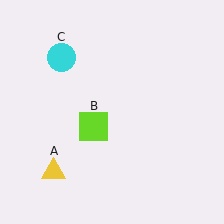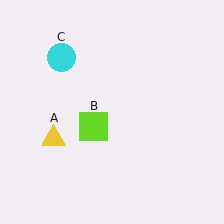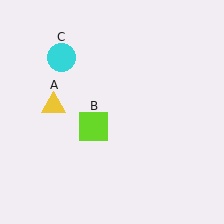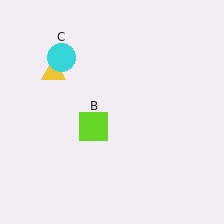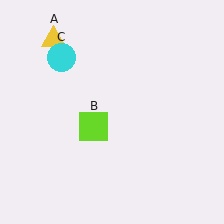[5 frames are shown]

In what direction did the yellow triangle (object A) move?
The yellow triangle (object A) moved up.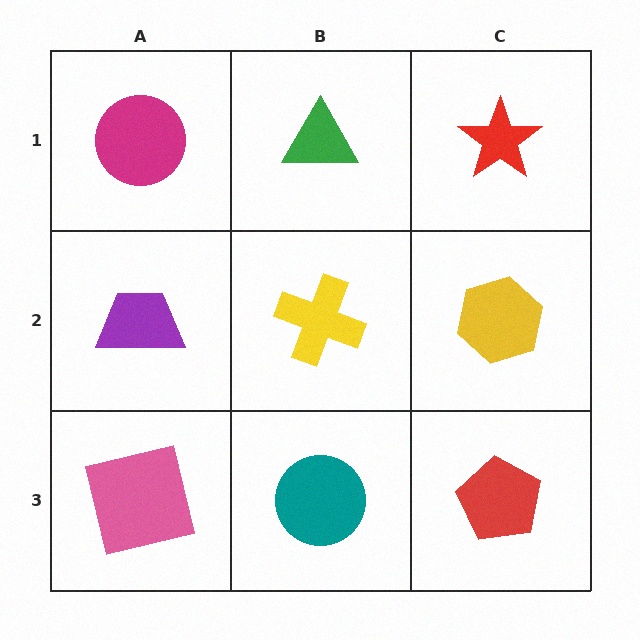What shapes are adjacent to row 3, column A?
A purple trapezoid (row 2, column A), a teal circle (row 3, column B).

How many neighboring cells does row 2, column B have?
4.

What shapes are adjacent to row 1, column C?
A yellow hexagon (row 2, column C), a green triangle (row 1, column B).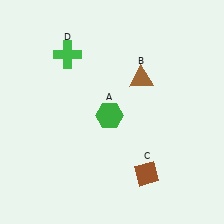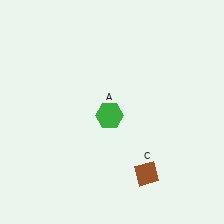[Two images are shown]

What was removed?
The brown triangle (B), the green cross (D) were removed in Image 2.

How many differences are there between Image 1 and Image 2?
There are 2 differences between the two images.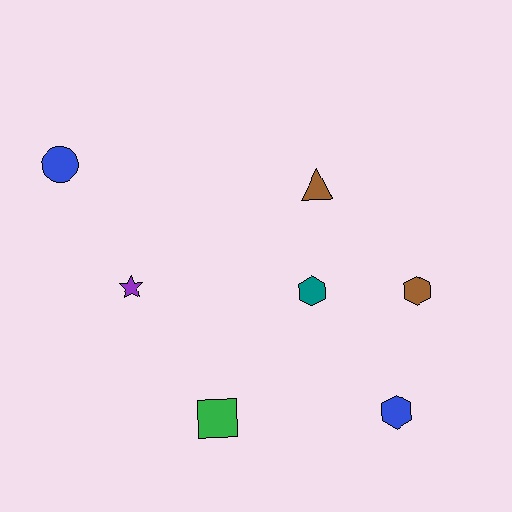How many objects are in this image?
There are 7 objects.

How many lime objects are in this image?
There are no lime objects.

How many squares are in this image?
There is 1 square.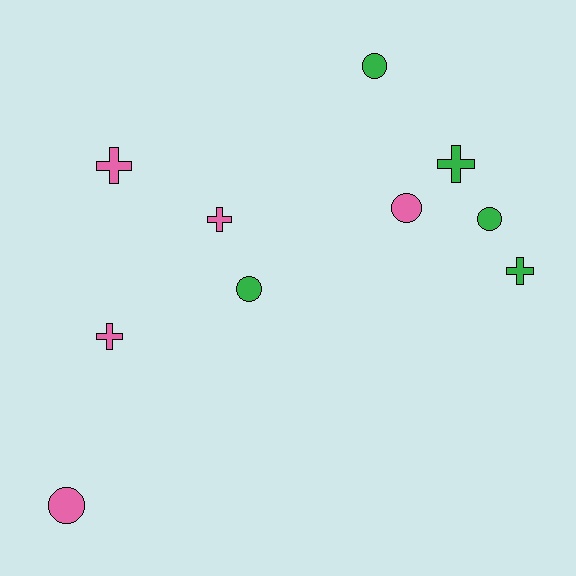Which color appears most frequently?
Green, with 5 objects.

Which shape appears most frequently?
Circle, with 5 objects.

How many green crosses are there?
There are 2 green crosses.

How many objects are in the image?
There are 10 objects.